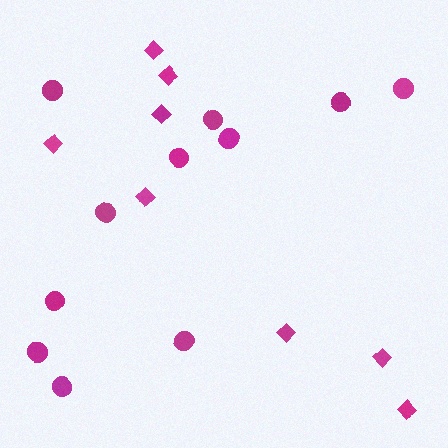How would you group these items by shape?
There are 2 groups: one group of diamonds (8) and one group of circles (11).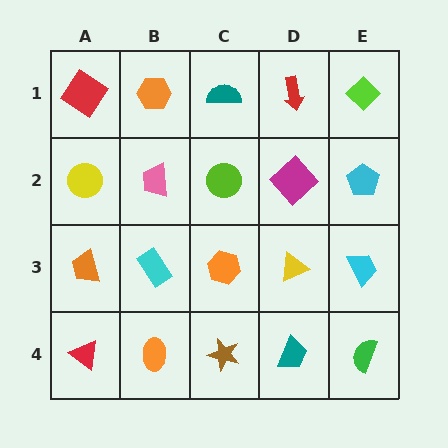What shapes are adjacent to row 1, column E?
A cyan pentagon (row 2, column E), a red arrow (row 1, column D).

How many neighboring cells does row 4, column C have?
3.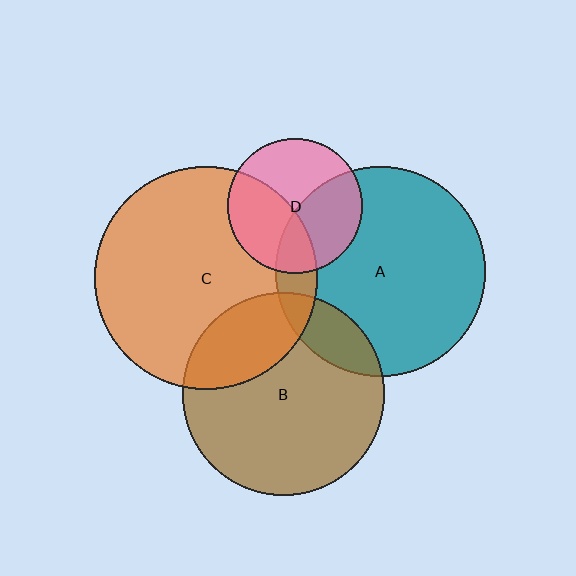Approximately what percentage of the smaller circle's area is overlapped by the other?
Approximately 40%.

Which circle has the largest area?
Circle C (orange).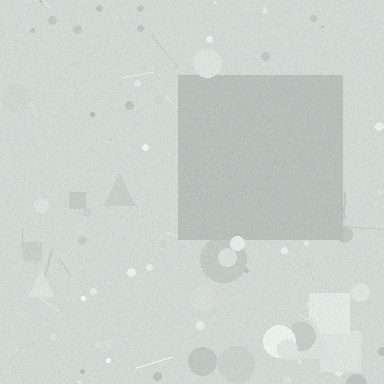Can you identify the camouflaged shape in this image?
The camouflaged shape is a square.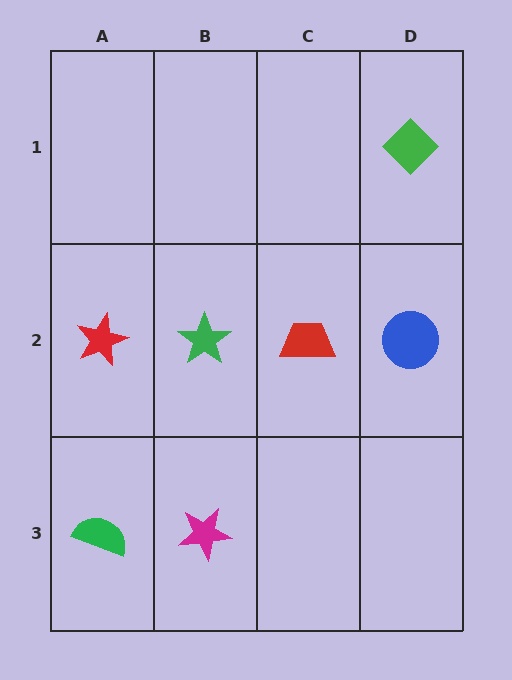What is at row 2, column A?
A red star.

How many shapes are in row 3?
2 shapes.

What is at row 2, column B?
A green star.